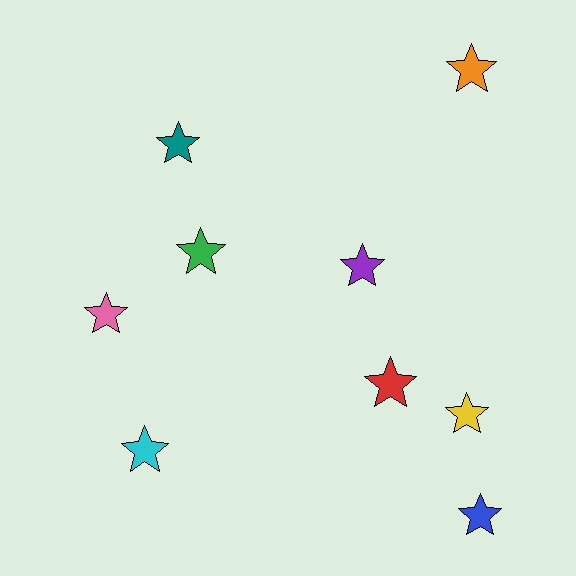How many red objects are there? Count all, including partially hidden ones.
There is 1 red object.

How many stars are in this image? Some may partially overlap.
There are 9 stars.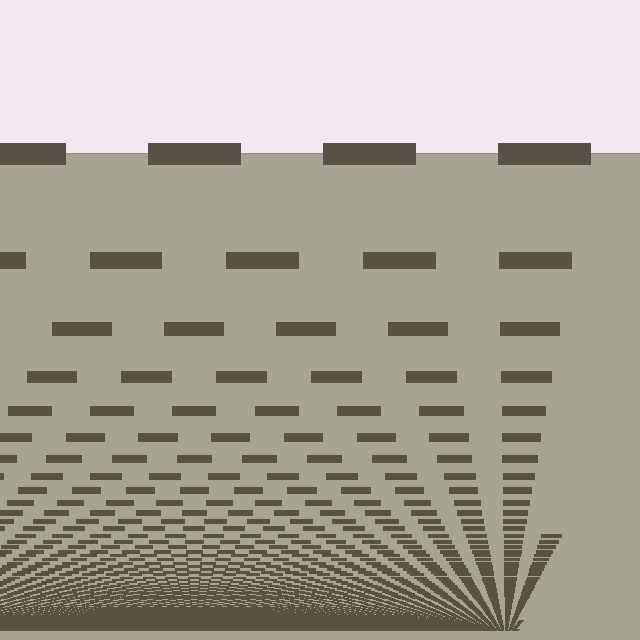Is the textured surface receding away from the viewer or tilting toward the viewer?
The surface appears to tilt toward the viewer. Texture elements get larger and sparser toward the top.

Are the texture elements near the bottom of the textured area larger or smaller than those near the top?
Smaller. The gradient is inverted — elements near the bottom are smaller and denser.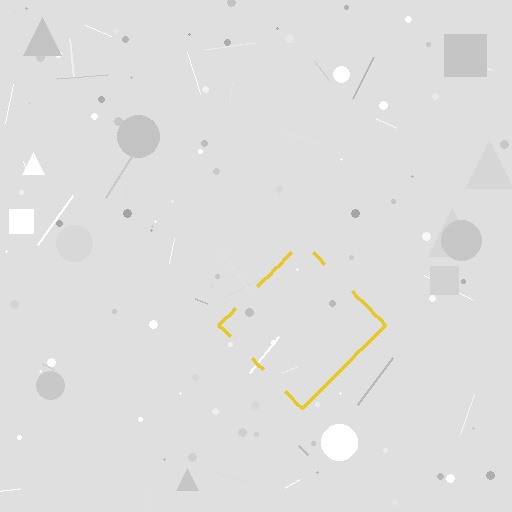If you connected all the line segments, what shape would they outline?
They would outline a diamond.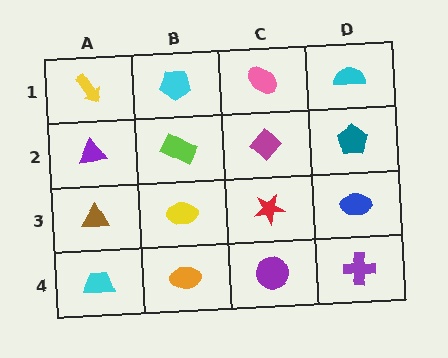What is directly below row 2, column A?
A brown triangle.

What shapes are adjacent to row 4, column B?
A yellow ellipse (row 3, column B), a cyan trapezoid (row 4, column A), a purple circle (row 4, column C).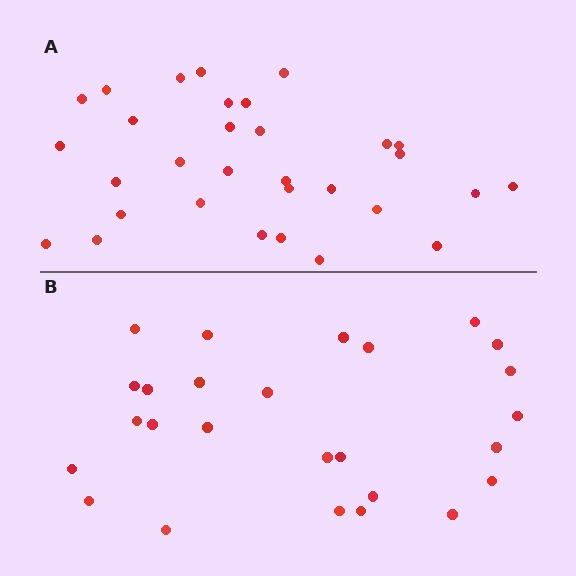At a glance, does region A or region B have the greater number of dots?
Region A (the top region) has more dots.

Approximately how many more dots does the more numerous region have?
Region A has about 5 more dots than region B.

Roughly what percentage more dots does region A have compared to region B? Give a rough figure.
About 20% more.